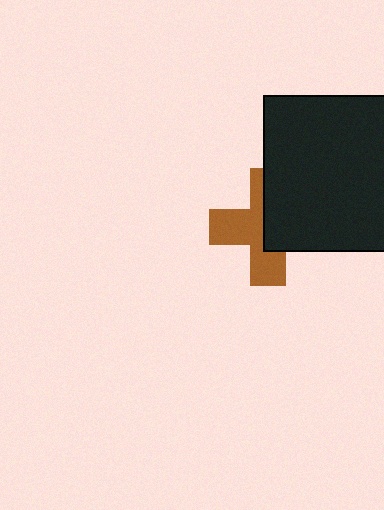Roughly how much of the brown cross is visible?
About half of it is visible (roughly 53%).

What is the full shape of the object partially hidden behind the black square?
The partially hidden object is a brown cross.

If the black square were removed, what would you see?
You would see the complete brown cross.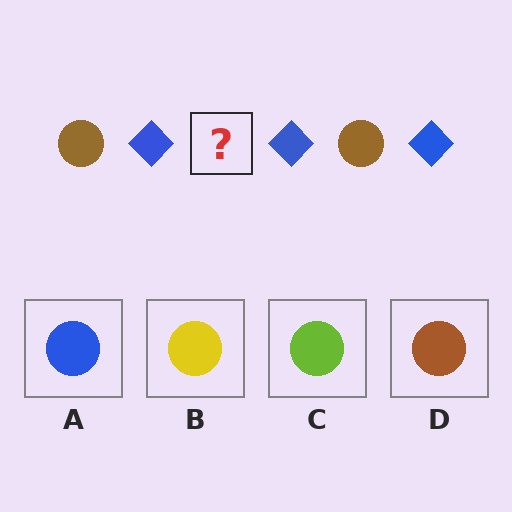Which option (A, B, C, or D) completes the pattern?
D.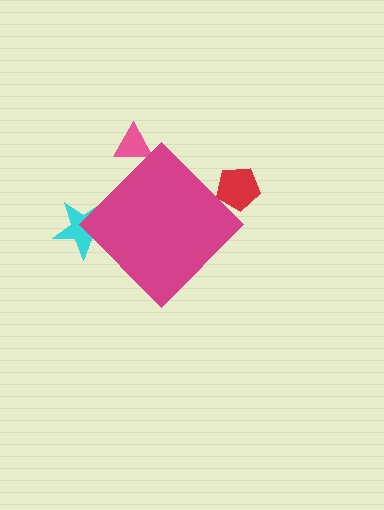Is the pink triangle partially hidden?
Yes, the pink triangle is partially hidden behind the magenta diamond.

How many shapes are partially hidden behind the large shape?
3 shapes are partially hidden.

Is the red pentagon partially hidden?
Yes, the red pentagon is partially hidden behind the magenta diamond.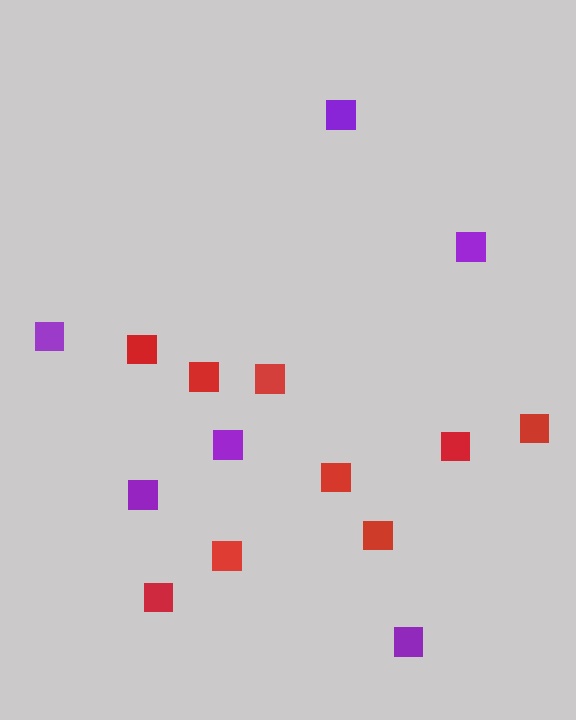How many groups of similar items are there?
There are 2 groups: one group of red squares (9) and one group of purple squares (6).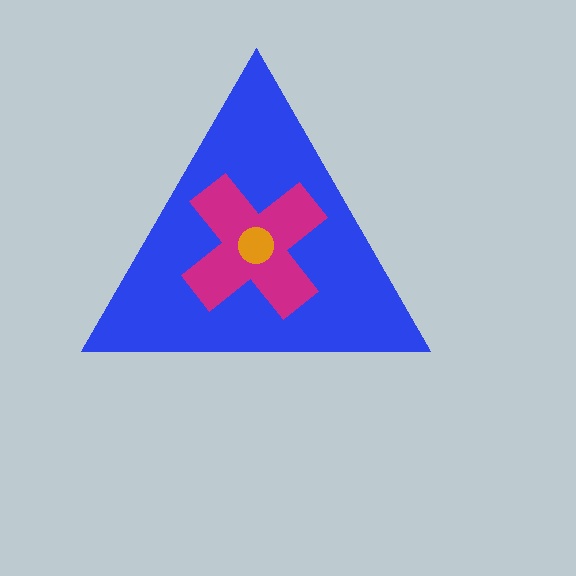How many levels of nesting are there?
3.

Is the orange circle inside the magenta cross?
Yes.